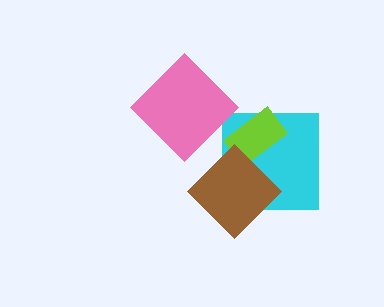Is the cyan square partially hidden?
Yes, it is partially covered by another shape.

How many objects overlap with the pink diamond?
0 objects overlap with the pink diamond.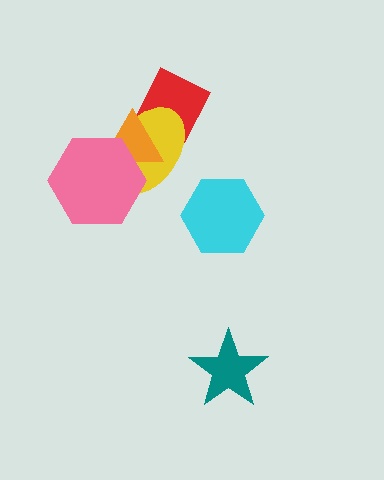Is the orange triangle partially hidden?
Yes, it is partially covered by another shape.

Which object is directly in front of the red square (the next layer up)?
The yellow ellipse is directly in front of the red square.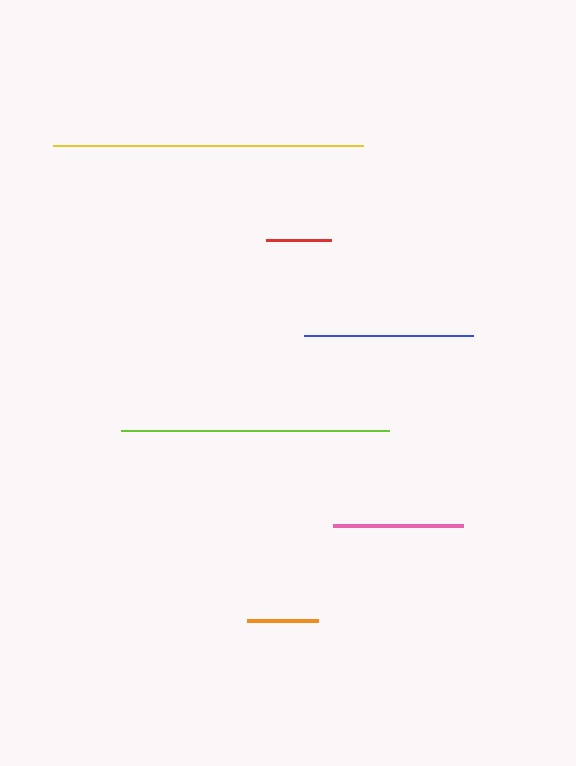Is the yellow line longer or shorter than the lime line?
The yellow line is longer than the lime line.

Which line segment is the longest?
The yellow line is the longest at approximately 310 pixels.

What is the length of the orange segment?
The orange segment is approximately 71 pixels long.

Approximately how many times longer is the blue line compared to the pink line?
The blue line is approximately 1.3 times the length of the pink line.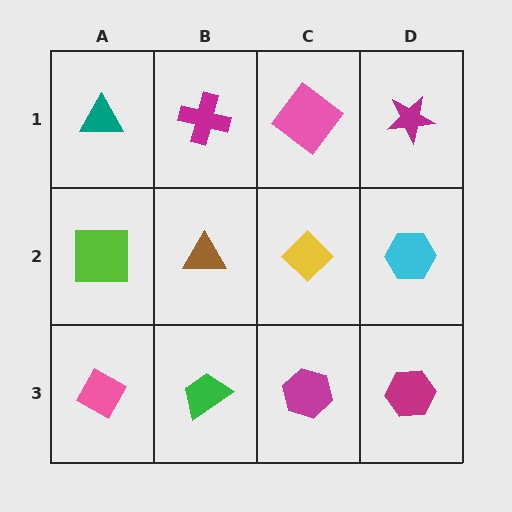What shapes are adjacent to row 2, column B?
A magenta cross (row 1, column B), a green trapezoid (row 3, column B), a lime square (row 2, column A), a yellow diamond (row 2, column C).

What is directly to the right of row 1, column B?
A pink diamond.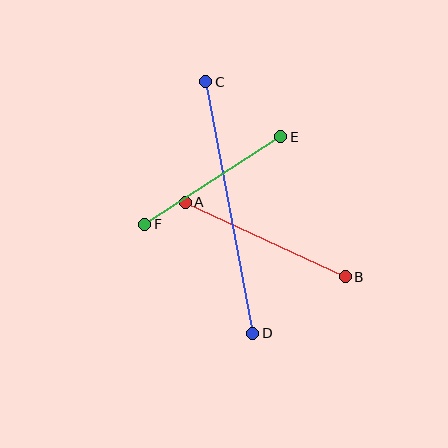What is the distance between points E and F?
The distance is approximately 161 pixels.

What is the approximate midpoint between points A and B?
The midpoint is at approximately (265, 239) pixels.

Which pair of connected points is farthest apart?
Points C and D are farthest apart.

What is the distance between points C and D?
The distance is approximately 256 pixels.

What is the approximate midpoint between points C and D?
The midpoint is at approximately (229, 208) pixels.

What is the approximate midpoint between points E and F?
The midpoint is at approximately (213, 180) pixels.